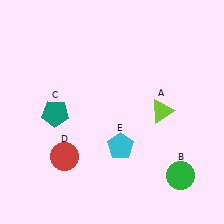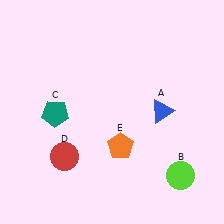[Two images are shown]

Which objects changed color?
A changed from lime to blue. B changed from green to lime. E changed from cyan to orange.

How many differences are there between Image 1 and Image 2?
There are 3 differences between the two images.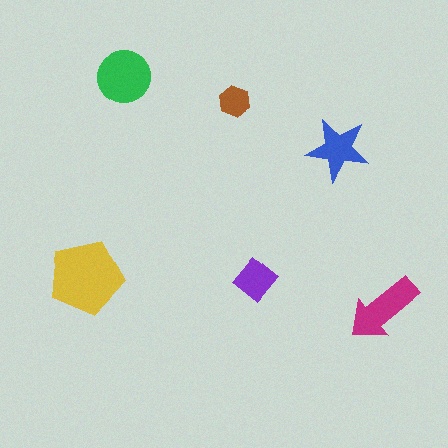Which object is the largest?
The yellow pentagon.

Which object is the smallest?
The brown hexagon.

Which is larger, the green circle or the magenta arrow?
The green circle.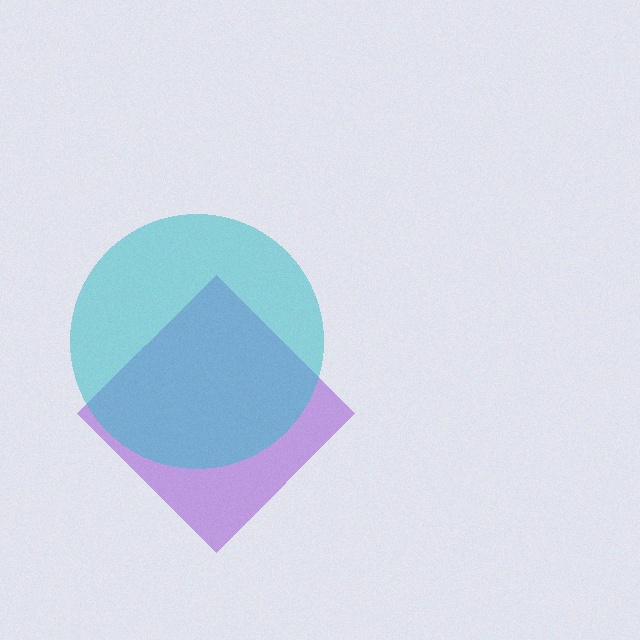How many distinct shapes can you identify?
There are 2 distinct shapes: a purple diamond, a cyan circle.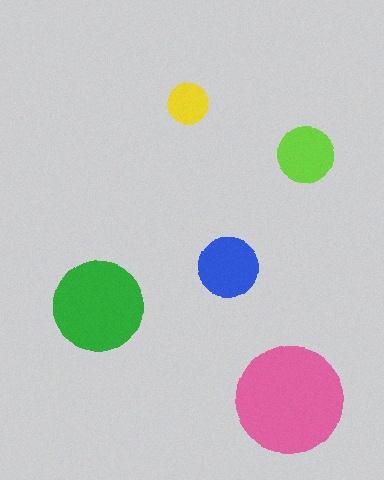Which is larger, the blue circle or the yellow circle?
The blue one.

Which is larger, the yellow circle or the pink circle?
The pink one.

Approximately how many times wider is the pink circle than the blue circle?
About 2 times wider.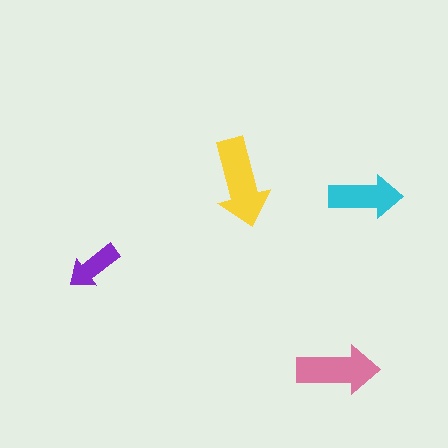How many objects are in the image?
There are 4 objects in the image.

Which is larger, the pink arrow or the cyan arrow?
The pink one.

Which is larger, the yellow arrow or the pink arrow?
The yellow one.